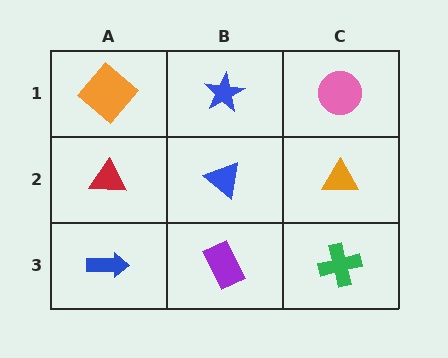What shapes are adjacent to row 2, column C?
A pink circle (row 1, column C), a green cross (row 3, column C), a blue triangle (row 2, column B).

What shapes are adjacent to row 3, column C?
An orange triangle (row 2, column C), a purple rectangle (row 3, column B).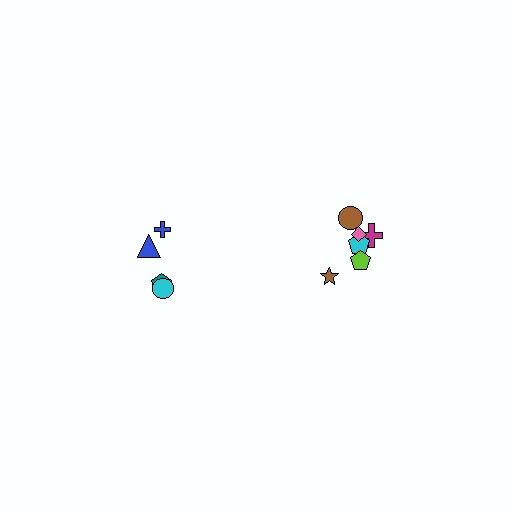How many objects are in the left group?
There are 4 objects.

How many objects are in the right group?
There are 6 objects.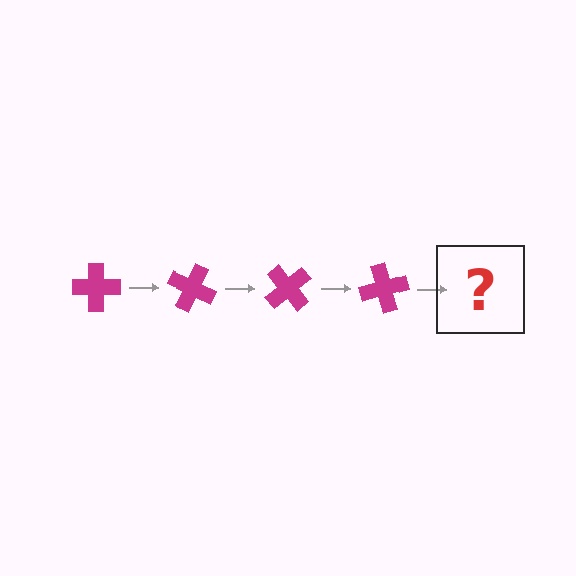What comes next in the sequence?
The next element should be a magenta cross rotated 100 degrees.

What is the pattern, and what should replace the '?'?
The pattern is that the cross rotates 25 degrees each step. The '?' should be a magenta cross rotated 100 degrees.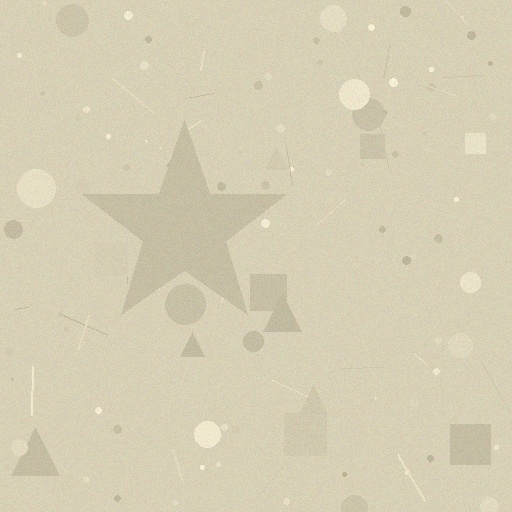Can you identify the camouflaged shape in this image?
The camouflaged shape is a star.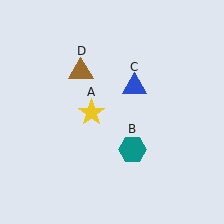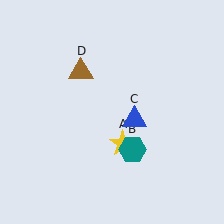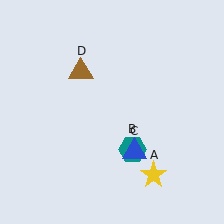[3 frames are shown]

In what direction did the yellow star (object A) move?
The yellow star (object A) moved down and to the right.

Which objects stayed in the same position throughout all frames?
Teal hexagon (object B) and brown triangle (object D) remained stationary.